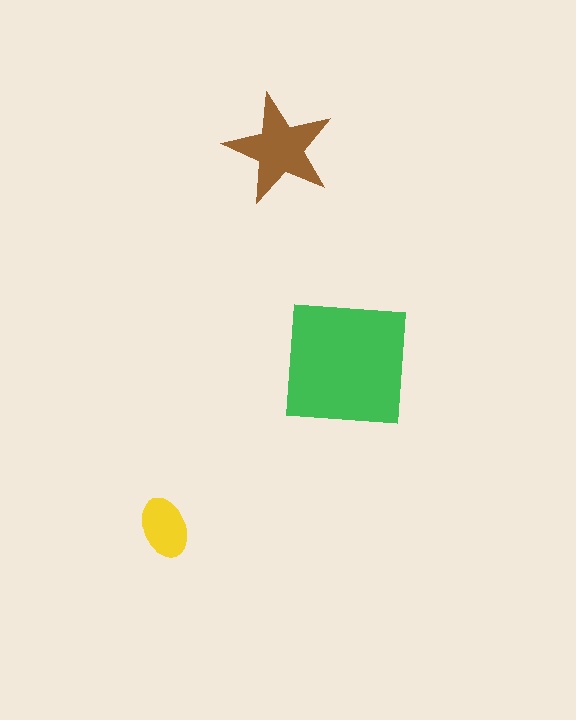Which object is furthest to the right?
The green square is rightmost.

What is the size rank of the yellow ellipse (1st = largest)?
3rd.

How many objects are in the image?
There are 3 objects in the image.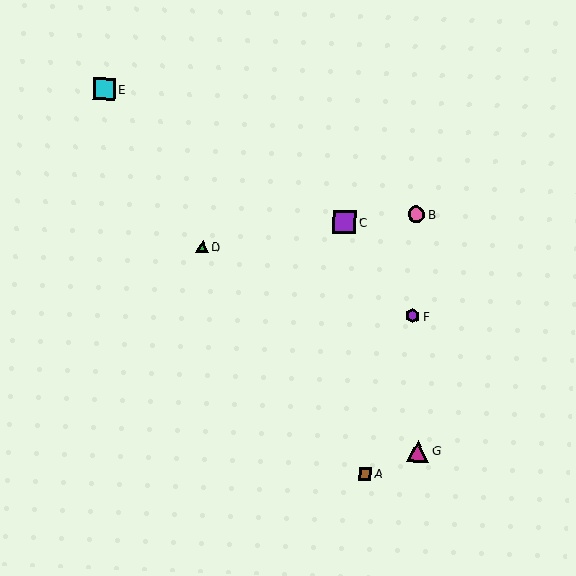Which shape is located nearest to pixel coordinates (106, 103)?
The cyan square (labeled E) at (104, 89) is nearest to that location.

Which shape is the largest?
The purple square (labeled C) is the largest.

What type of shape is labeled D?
Shape D is a green triangle.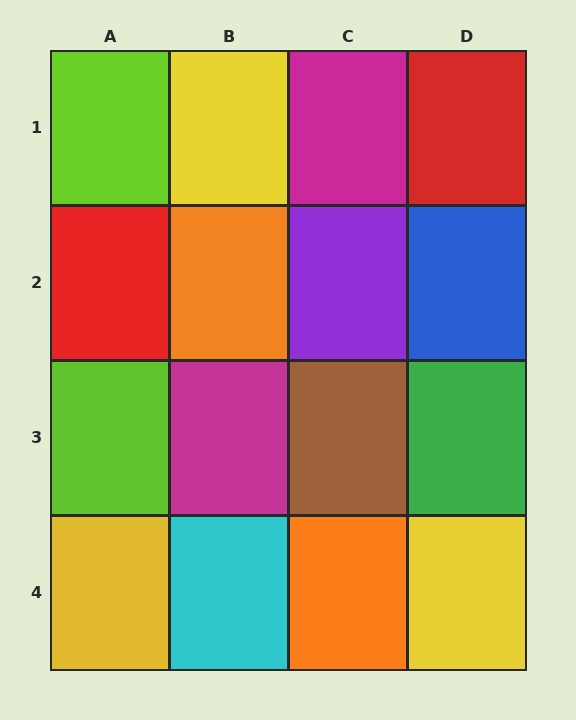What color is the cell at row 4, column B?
Cyan.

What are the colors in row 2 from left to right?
Red, orange, purple, blue.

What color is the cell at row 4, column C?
Orange.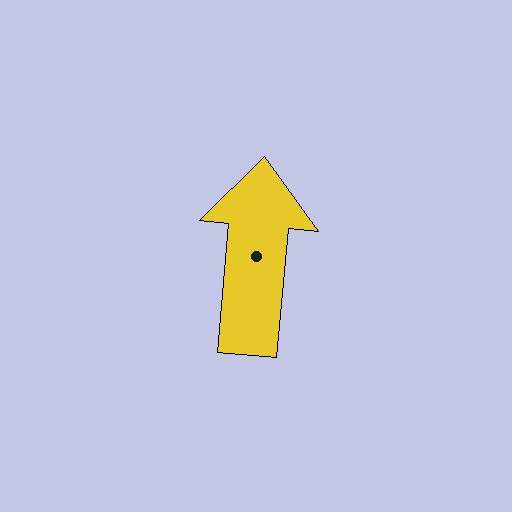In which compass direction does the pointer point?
North.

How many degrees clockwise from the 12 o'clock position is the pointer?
Approximately 5 degrees.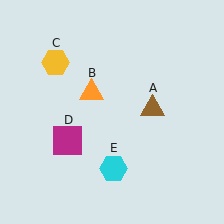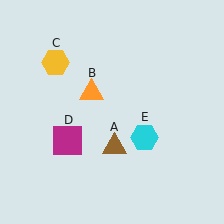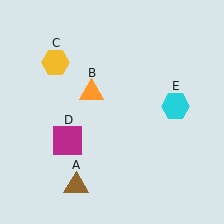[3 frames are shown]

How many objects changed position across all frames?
2 objects changed position: brown triangle (object A), cyan hexagon (object E).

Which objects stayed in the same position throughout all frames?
Orange triangle (object B) and yellow hexagon (object C) and magenta square (object D) remained stationary.